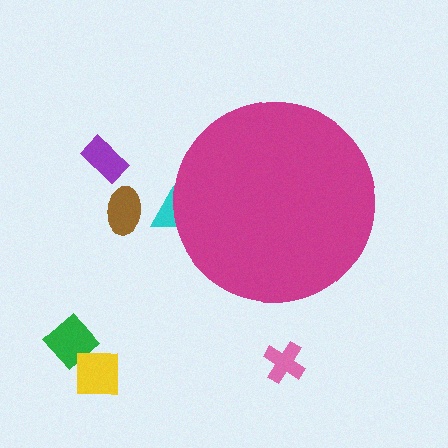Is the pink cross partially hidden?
No, the pink cross is fully visible.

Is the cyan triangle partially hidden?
Yes, the cyan triangle is partially hidden behind the magenta circle.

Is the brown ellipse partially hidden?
No, the brown ellipse is fully visible.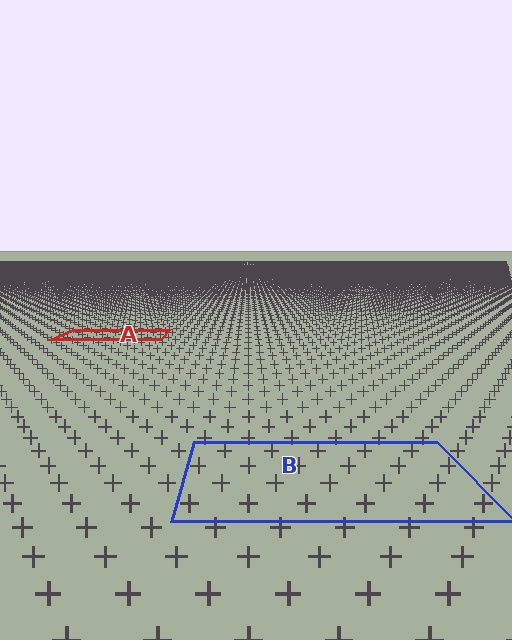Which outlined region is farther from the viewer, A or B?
Region A is farther from the viewer — the texture elements inside it appear smaller and more densely packed.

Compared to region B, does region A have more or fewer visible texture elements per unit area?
Region A has more texture elements per unit area — they are packed more densely because it is farther away.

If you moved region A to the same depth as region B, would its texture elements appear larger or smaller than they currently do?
They would appear larger. At a closer depth, the same texture elements are projected at a bigger on-screen size.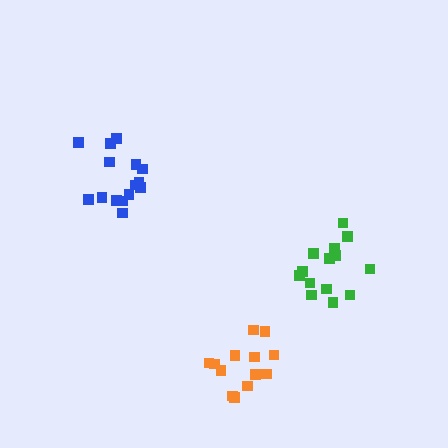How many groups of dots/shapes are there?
There are 3 groups.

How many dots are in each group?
Group 1: 15 dots, Group 2: 14 dots, Group 3: 13 dots (42 total).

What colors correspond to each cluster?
The clusters are colored: blue, green, orange.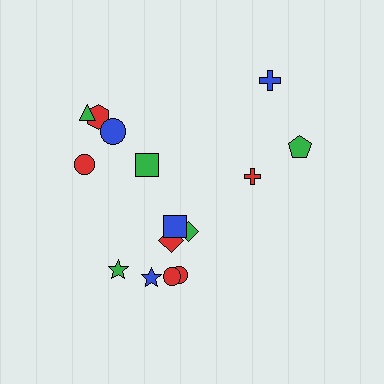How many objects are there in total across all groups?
There are 15 objects.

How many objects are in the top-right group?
There are 3 objects.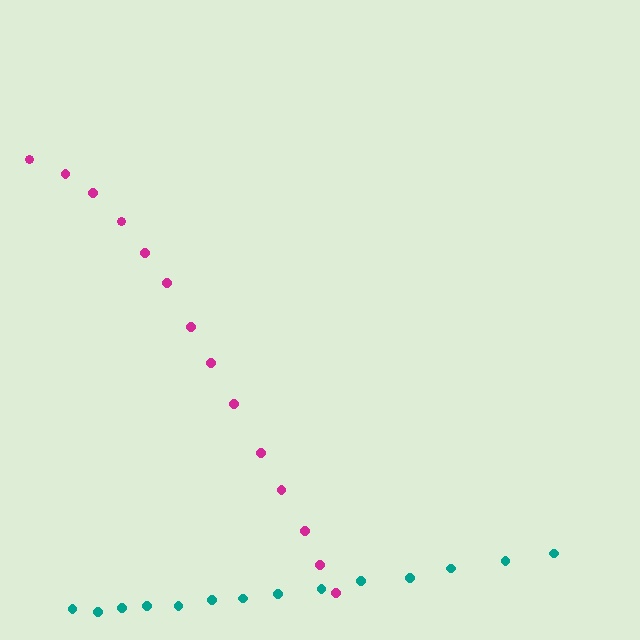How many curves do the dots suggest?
There are 2 distinct paths.